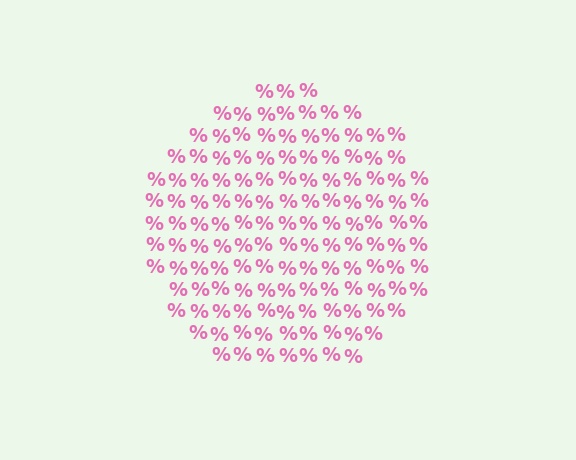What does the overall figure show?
The overall figure shows a circle.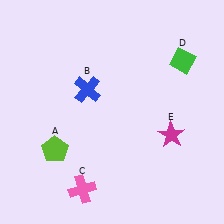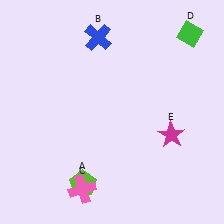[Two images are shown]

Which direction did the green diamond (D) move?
The green diamond (D) moved up.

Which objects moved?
The objects that moved are: the lime pentagon (A), the blue cross (B), the green diamond (D).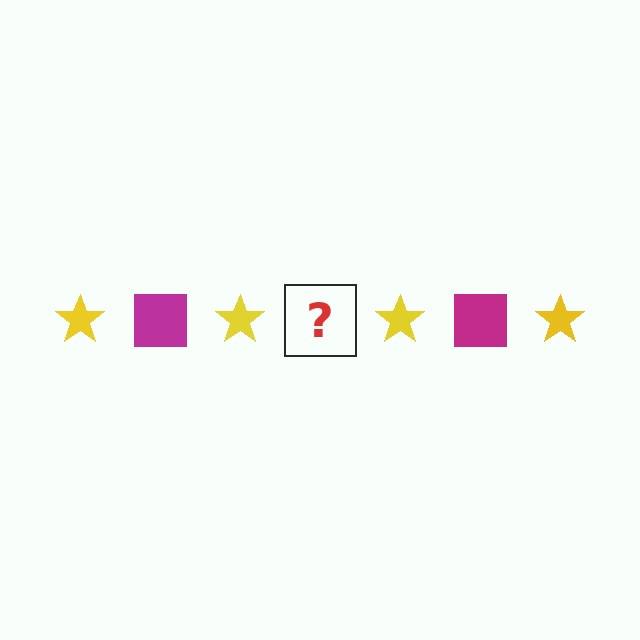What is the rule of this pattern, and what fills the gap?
The rule is that the pattern alternates between yellow star and magenta square. The gap should be filled with a magenta square.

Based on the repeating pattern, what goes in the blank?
The blank should be a magenta square.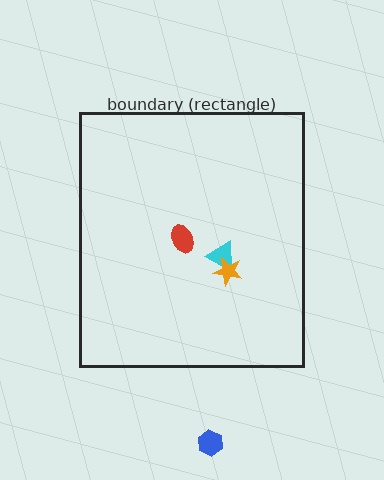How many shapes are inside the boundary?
3 inside, 1 outside.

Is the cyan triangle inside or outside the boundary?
Inside.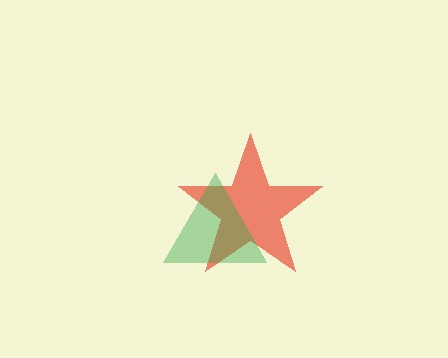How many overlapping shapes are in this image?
There are 2 overlapping shapes in the image.